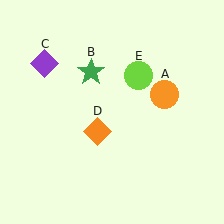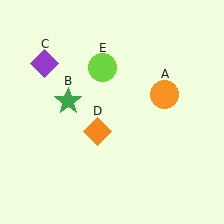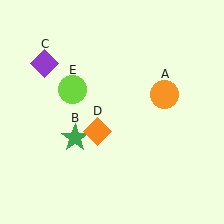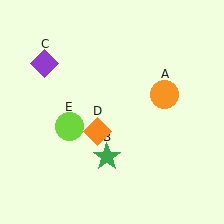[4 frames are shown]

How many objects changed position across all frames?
2 objects changed position: green star (object B), lime circle (object E).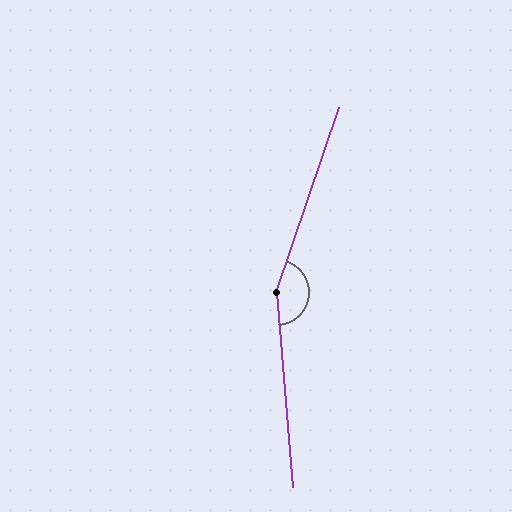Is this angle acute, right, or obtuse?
It is obtuse.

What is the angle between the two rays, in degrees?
Approximately 156 degrees.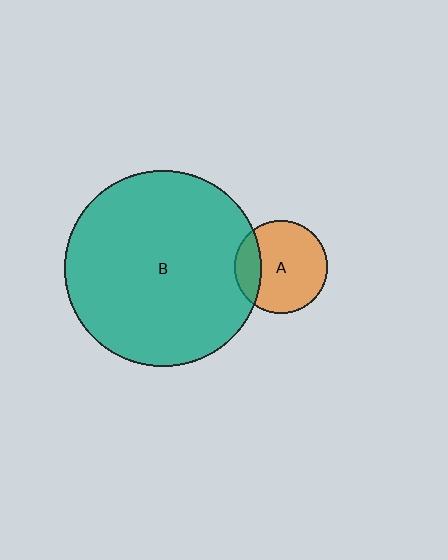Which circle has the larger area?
Circle B (teal).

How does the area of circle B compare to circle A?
Approximately 4.5 times.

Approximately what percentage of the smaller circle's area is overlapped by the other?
Approximately 20%.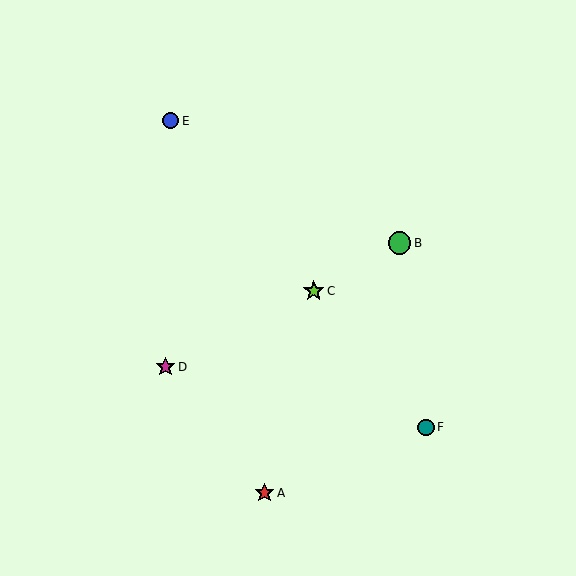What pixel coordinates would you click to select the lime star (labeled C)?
Click at (314, 291) to select the lime star C.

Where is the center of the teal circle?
The center of the teal circle is at (426, 427).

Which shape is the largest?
The green circle (labeled B) is the largest.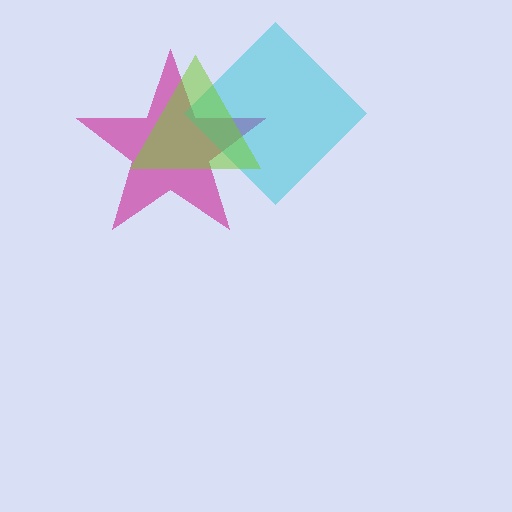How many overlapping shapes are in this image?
There are 3 overlapping shapes in the image.